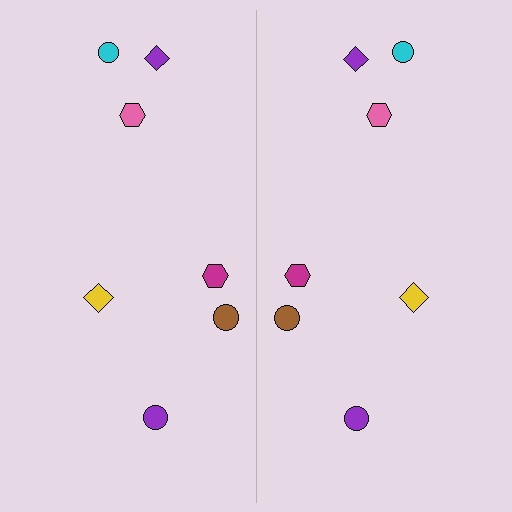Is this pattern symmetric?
Yes, this pattern has bilateral (reflection) symmetry.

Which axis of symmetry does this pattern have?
The pattern has a vertical axis of symmetry running through the center of the image.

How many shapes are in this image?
There are 14 shapes in this image.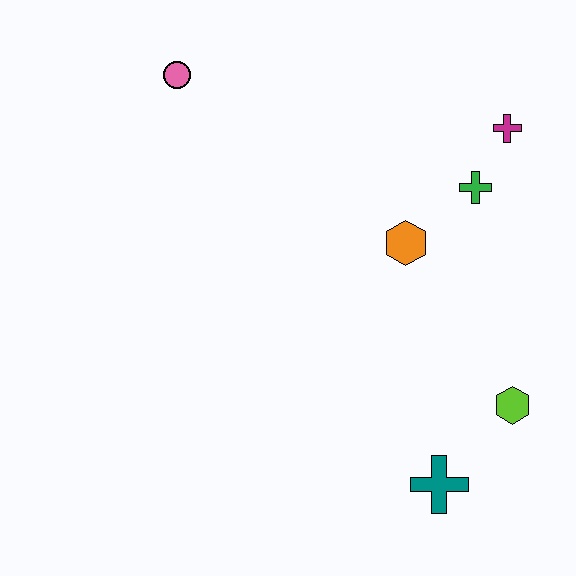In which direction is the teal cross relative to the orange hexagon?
The teal cross is below the orange hexagon.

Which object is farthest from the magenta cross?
The teal cross is farthest from the magenta cross.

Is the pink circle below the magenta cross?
No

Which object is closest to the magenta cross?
The green cross is closest to the magenta cross.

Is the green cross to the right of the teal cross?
Yes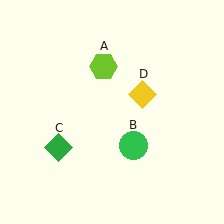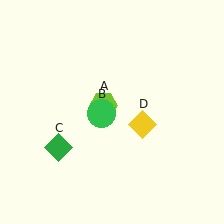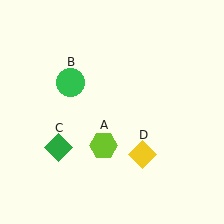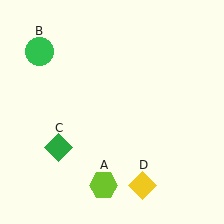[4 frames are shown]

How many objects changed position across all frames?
3 objects changed position: lime hexagon (object A), green circle (object B), yellow diamond (object D).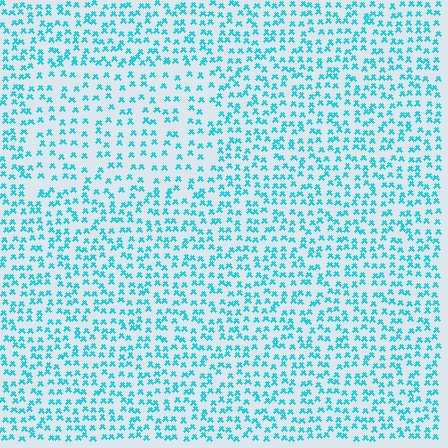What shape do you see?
I see a rectangle.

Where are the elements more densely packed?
The elements are more densely packed outside the rectangle boundary.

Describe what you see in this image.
The image contains small cyan elements arranged at two different densities. A rectangle-shaped region is visible where the elements are less densely packed than the surrounding area.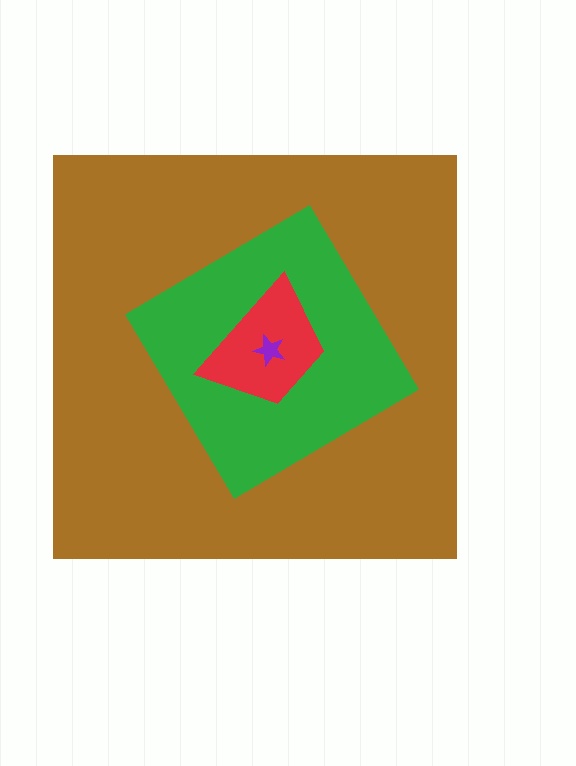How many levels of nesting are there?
4.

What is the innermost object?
The purple star.